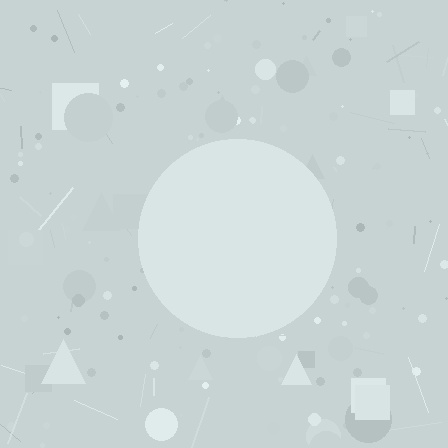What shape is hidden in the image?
A circle is hidden in the image.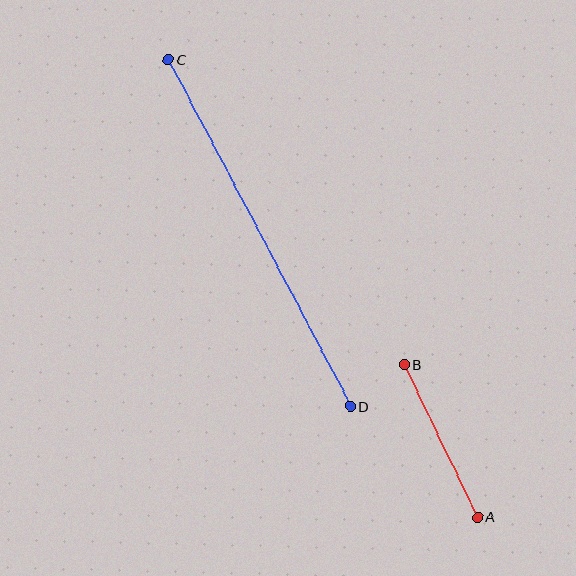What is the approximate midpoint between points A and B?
The midpoint is at approximately (441, 441) pixels.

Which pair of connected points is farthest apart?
Points C and D are farthest apart.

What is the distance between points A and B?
The distance is approximately 169 pixels.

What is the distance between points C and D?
The distance is approximately 392 pixels.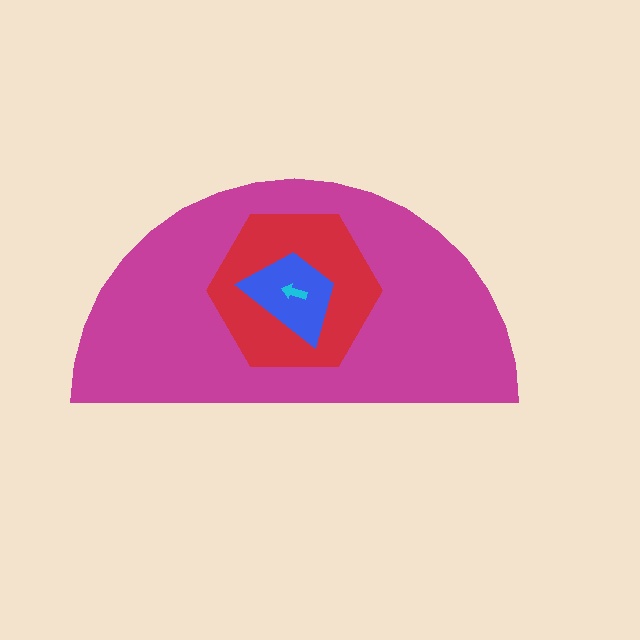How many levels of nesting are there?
4.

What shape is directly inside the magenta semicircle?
The red hexagon.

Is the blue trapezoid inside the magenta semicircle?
Yes.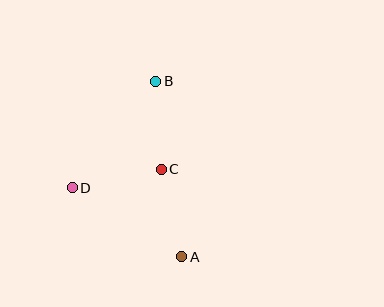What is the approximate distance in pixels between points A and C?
The distance between A and C is approximately 90 pixels.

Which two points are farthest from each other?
Points A and B are farthest from each other.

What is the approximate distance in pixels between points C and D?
The distance between C and D is approximately 91 pixels.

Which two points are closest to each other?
Points B and C are closest to each other.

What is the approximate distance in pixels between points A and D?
The distance between A and D is approximately 130 pixels.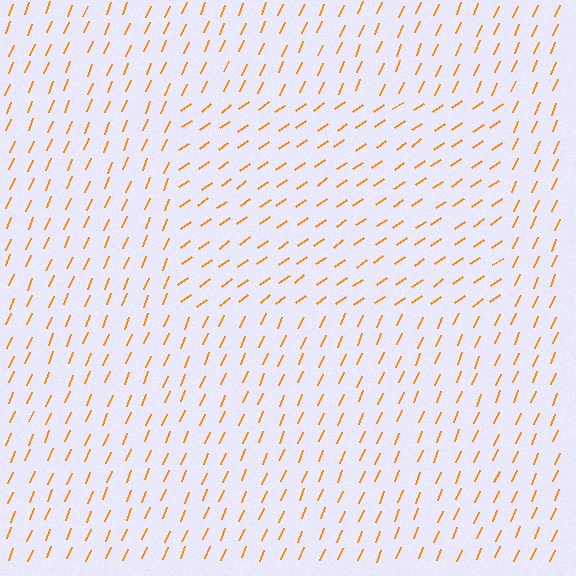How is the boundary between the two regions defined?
The boundary is defined purely by a change in line orientation (approximately 32 degrees difference). All lines are the same color and thickness.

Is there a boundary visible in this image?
Yes, there is a texture boundary formed by a change in line orientation.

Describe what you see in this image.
The image is filled with small orange line segments. A rectangle region in the image has lines oriented differently from the surrounding lines, creating a visible texture boundary.